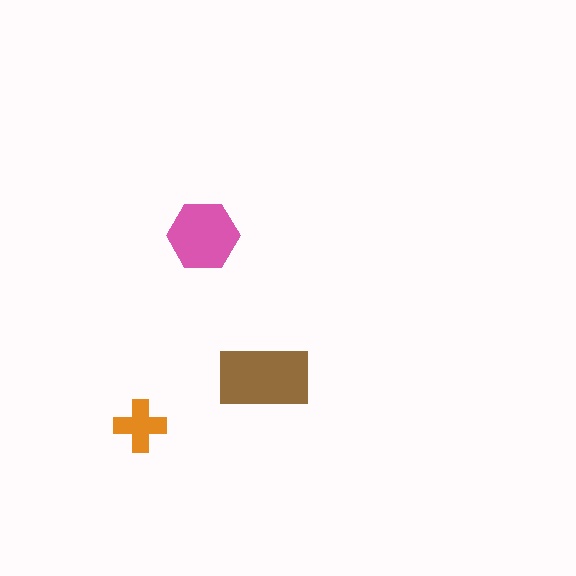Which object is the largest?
The brown rectangle.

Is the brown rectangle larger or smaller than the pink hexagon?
Larger.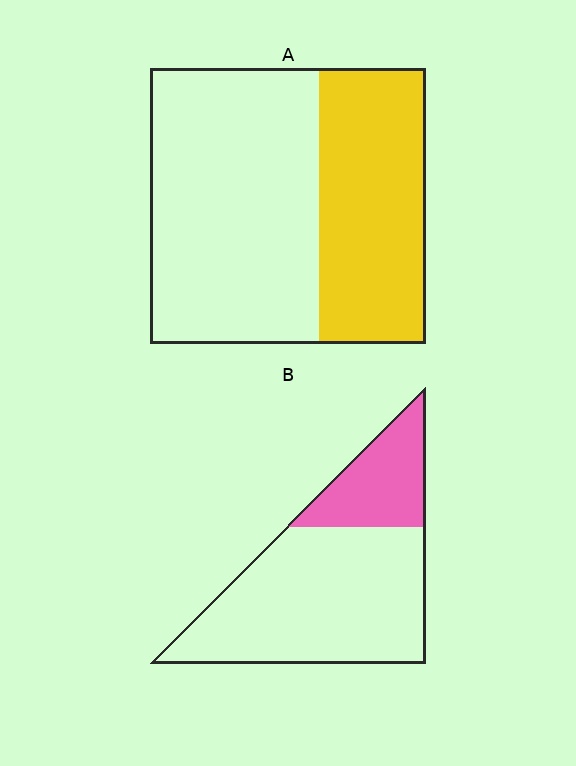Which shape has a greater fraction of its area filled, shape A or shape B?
Shape A.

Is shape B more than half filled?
No.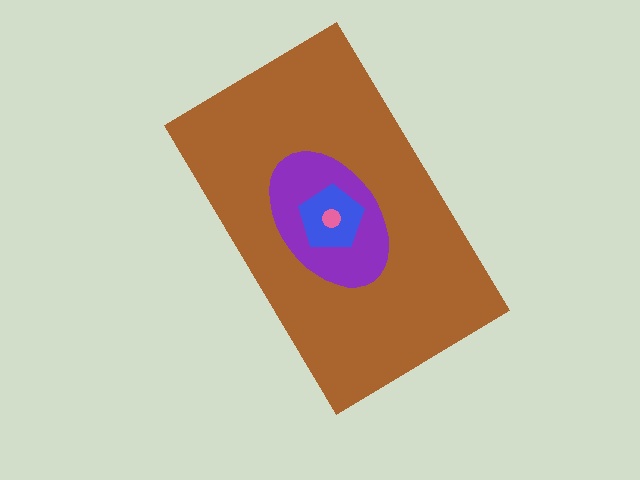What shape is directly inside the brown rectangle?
The purple ellipse.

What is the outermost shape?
The brown rectangle.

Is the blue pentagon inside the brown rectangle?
Yes.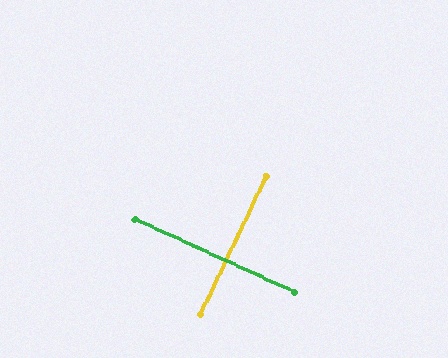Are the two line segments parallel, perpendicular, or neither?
Perpendicular — they meet at approximately 89°.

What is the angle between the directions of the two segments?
Approximately 89 degrees.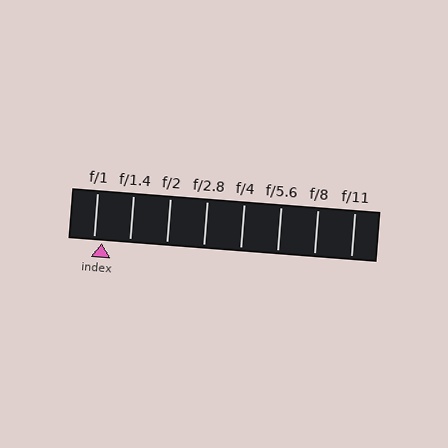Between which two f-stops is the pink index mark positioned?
The index mark is between f/1 and f/1.4.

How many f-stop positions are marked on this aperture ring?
There are 8 f-stop positions marked.